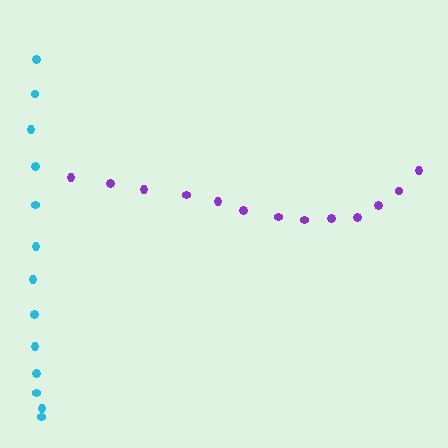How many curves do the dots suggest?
There are 2 distinct paths.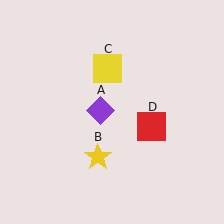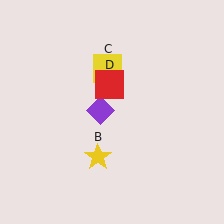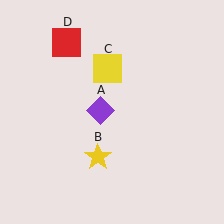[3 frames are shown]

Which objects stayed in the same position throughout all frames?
Purple diamond (object A) and yellow star (object B) and yellow square (object C) remained stationary.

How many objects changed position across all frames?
1 object changed position: red square (object D).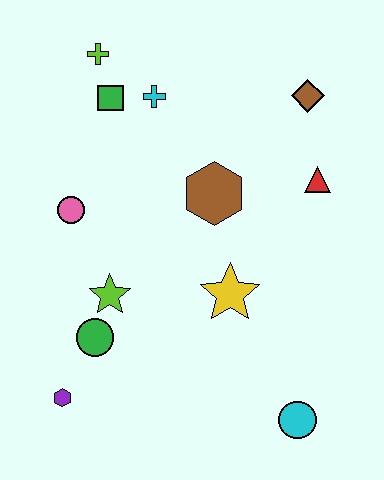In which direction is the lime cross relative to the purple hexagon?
The lime cross is above the purple hexagon.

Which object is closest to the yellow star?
The brown hexagon is closest to the yellow star.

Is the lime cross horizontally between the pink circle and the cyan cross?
Yes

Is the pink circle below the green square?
Yes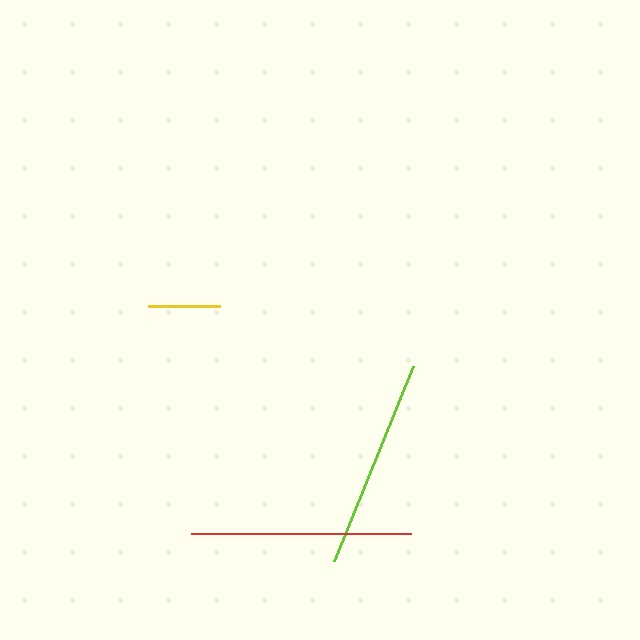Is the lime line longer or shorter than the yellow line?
The lime line is longer than the yellow line.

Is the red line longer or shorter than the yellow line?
The red line is longer than the yellow line.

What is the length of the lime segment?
The lime segment is approximately 210 pixels long.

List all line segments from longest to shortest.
From longest to shortest: red, lime, yellow.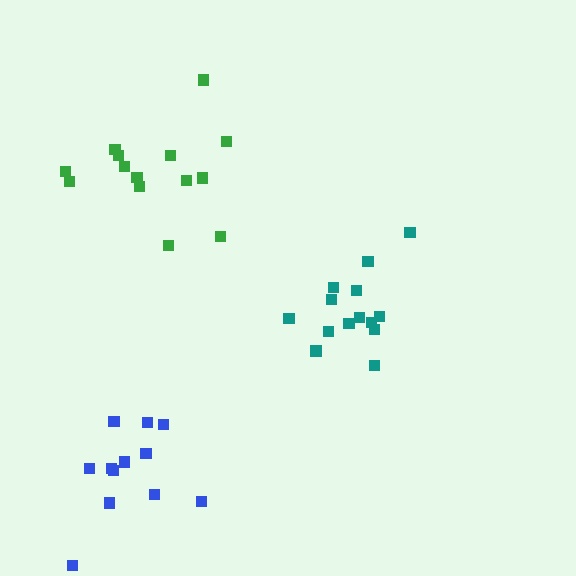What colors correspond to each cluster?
The clusters are colored: teal, green, blue.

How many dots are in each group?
Group 1: 14 dots, Group 2: 14 dots, Group 3: 12 dots (40 total).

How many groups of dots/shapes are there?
There are 3 groups.